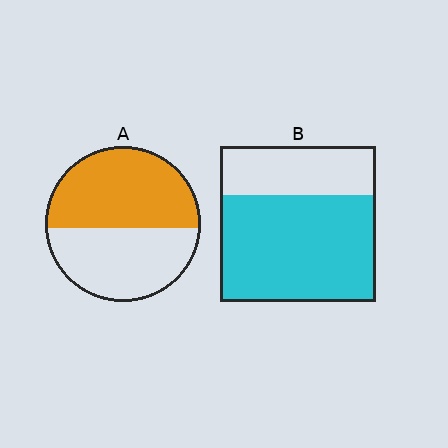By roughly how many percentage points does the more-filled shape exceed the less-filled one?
By roughly 15 percentage points (B over A).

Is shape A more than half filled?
Roughly half.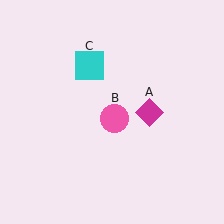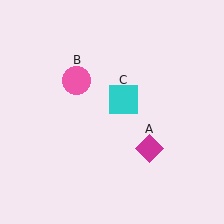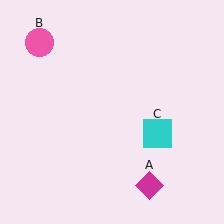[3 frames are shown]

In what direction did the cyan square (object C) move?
The cyan square (object C) moved down and to the right.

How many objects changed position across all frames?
3 objects changed position: magenta diamond (object A), pink circle (object B), cyan square (object C).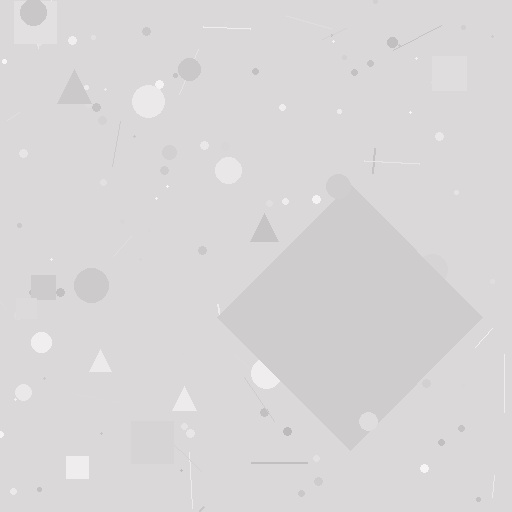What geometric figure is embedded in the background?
A diamond is embedded in the background.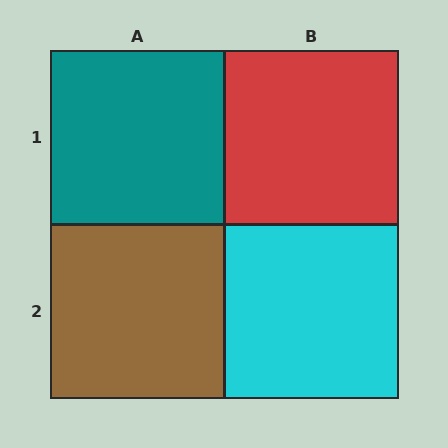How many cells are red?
1 cell is red.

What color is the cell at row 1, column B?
Red.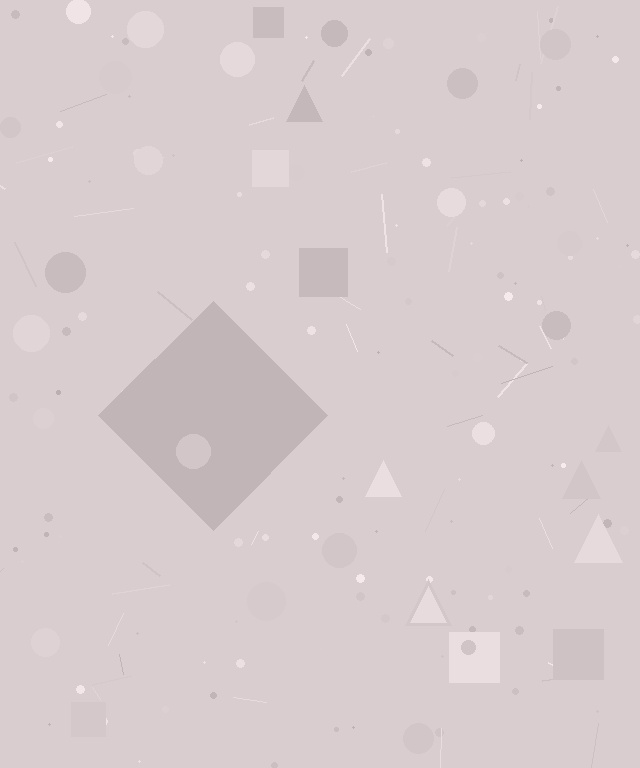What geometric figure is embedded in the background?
A diamond is embedded in the background.